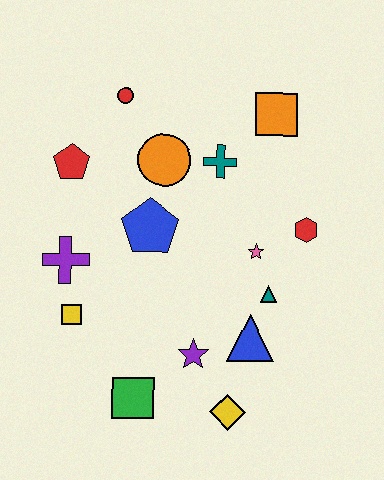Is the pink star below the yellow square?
No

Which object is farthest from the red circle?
The yellow diamond is farthest from the red circle.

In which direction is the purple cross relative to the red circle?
The purple cross is below the red circle.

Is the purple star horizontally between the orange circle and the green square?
No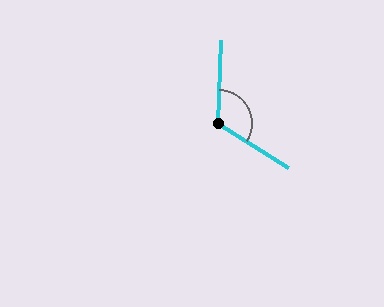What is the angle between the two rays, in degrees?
Approximately 120 degrees.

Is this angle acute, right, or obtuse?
It is obtuse.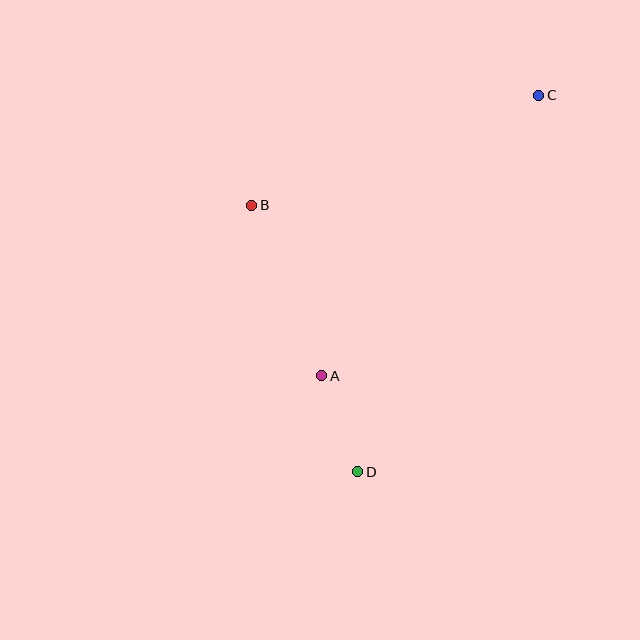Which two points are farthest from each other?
Points C and D are farthest from each other.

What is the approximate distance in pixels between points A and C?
The distance between A and C is approximately 355 pixels.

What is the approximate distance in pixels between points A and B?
The distance between A and B is approximately 184 pixels.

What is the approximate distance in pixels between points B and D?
The distance between B and D is approximately 286 pixels.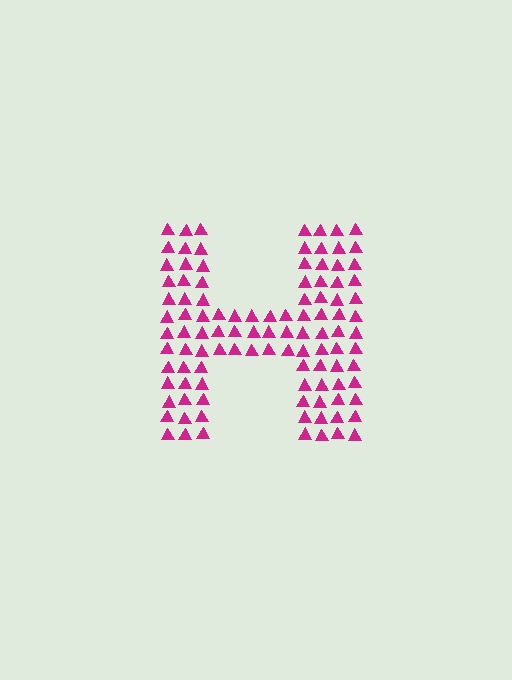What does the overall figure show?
The overall figure shows the letter H.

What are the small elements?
The small elements are triangles.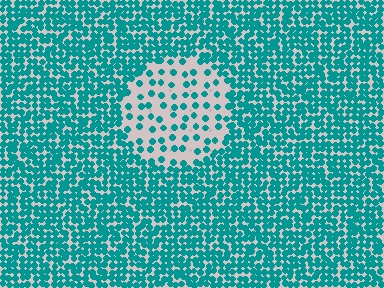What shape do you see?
I see a circle.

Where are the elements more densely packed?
The elements are more densely packed outside the circle boundary.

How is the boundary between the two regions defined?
The boundary is defined by a change in element density (approximately 3.0x ratio). All elements are the same color, size, and shape.